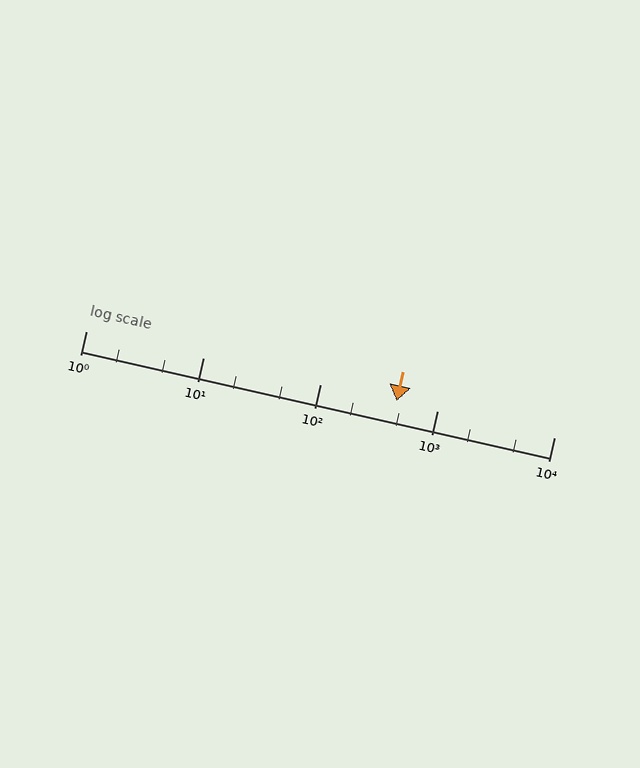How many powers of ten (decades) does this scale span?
The scale spans 4 decades, from 1 to 10000.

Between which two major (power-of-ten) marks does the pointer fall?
The pointer is between 100 and 1000.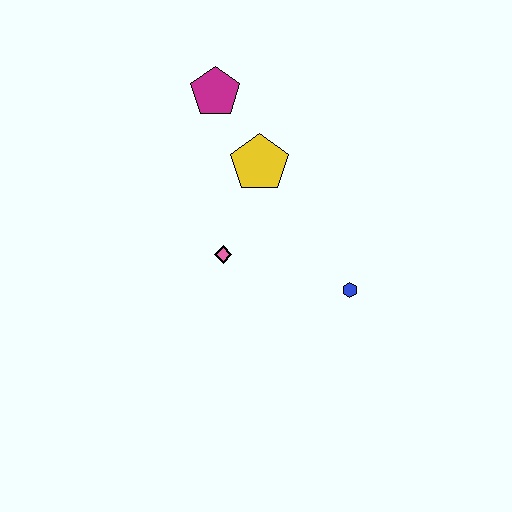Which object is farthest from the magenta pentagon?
The blue hexagon is farthest from the magenta pentagon.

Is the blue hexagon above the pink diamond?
No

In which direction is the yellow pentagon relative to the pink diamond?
The yellow pentagon is above the pink diamond.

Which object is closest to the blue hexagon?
The pink diamond is closest to the blue hexagon.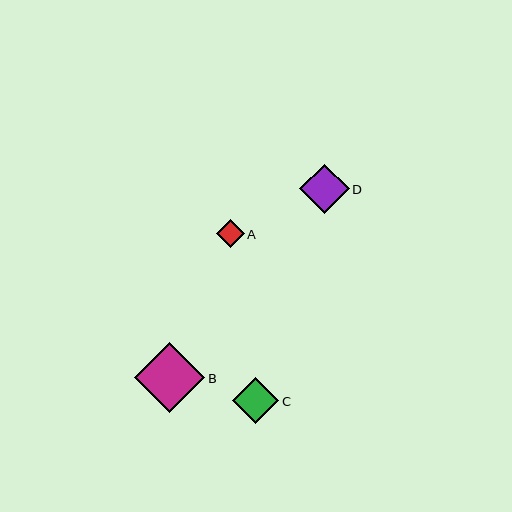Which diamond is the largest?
Diamond B is the largest with a size of approximately 70 pixels.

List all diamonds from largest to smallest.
From largest to smallest: B, D, C, A.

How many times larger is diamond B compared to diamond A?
Diamond B is approximately 2.5 times the size of diamond A.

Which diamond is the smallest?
Diamond A is the smallest with a size of approximately 28 pixels.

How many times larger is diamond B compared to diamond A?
Diamond B is approximately 2.5 times the size of diamond A.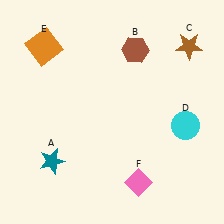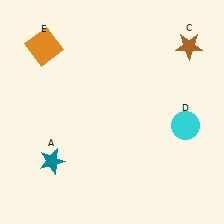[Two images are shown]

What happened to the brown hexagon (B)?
The brown hexagon (B) was removed in Image 2. It was in the top-right area of Image 1.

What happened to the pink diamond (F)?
The pink diamond (F) was removed in Image 2. It was in the bottom-right area of Image 1.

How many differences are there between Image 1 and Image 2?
There are 2 differences between the two images.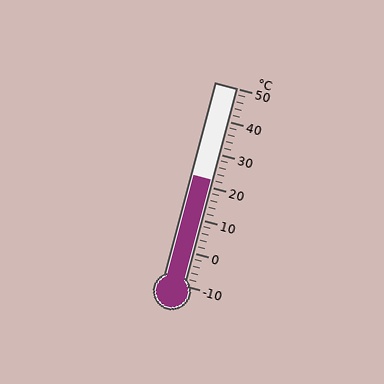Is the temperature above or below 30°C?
The temperature is below 30°C.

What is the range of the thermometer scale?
The thermometer scale ranges from -10°C to 50°C.